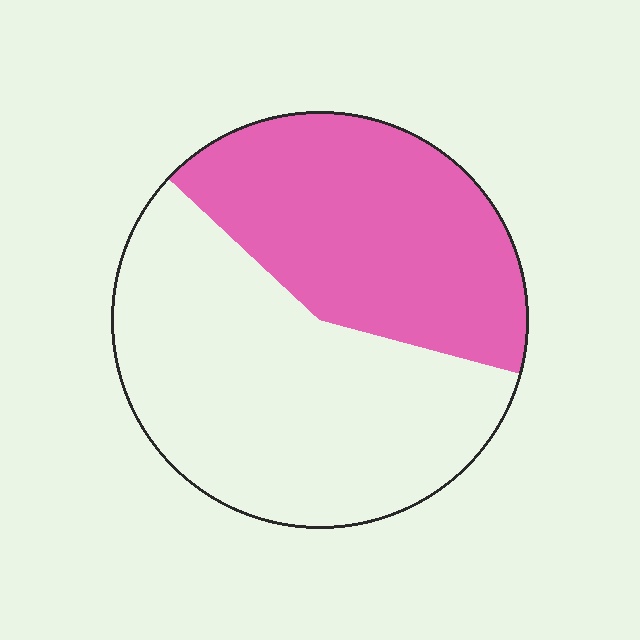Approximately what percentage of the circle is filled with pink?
Approximately 40%.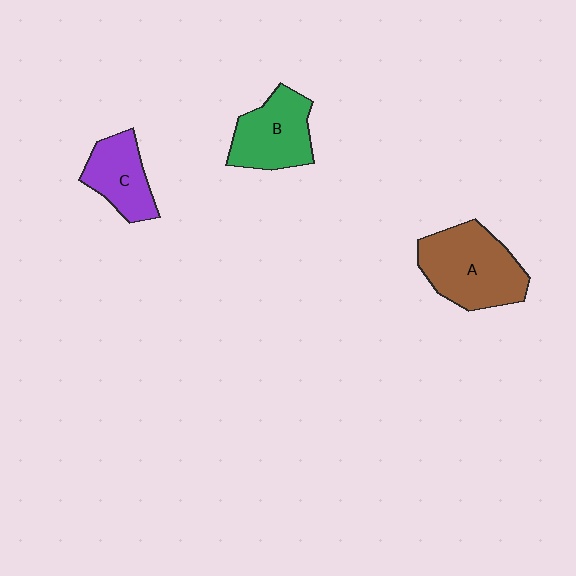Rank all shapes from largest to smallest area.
From largest to smallest: A (brown), B (green), C (purple).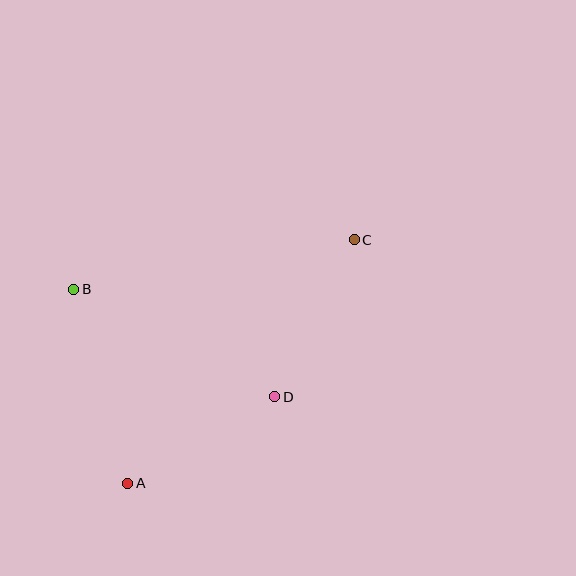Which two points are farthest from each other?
Points A and C are farthest from each other.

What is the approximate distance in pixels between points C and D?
The distance between C and D is approximately 176 pixels.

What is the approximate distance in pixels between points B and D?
The distance between B and D is approximately 228 pixels.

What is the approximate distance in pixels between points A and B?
The distance between A and B is approximately 202 pixels.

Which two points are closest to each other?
Points A and D are closest to each other.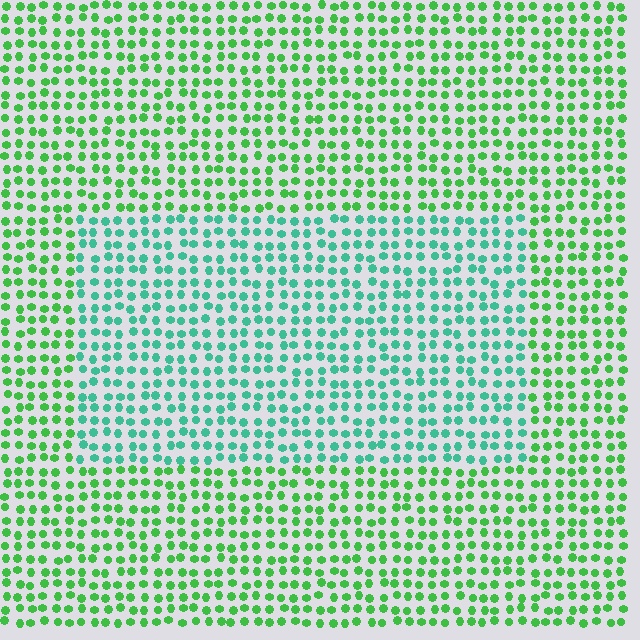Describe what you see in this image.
The image is filled with small green elements in a uniform arrangement. A rectangle-shaped region is visible where the elements are tinted to a slightly different hue, forming a subtle color boundary.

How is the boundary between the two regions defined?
The boundary is defined purely by a slight shift in hue (about 39 degrees). Spacing, size, and orientation are identical on both sides.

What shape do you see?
I see a rectangle.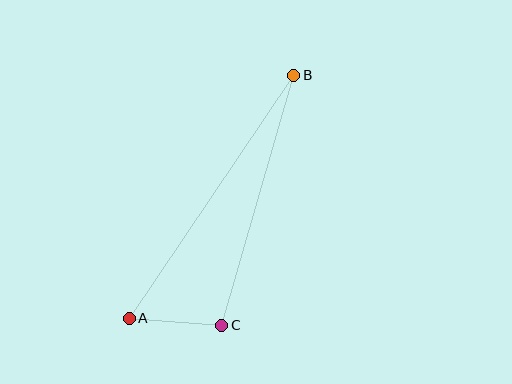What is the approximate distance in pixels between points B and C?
The distance between B and C is approximately 260 pixels.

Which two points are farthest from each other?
Points A and B are farthest from each other.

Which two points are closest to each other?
Points A and C are closest to each other.